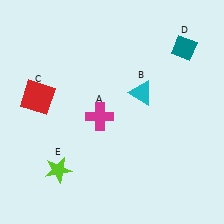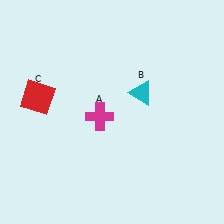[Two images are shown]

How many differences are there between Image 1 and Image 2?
There are 2 differences between the two images.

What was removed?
The teal diamond (D), the lime star (E) were removed in Image 2.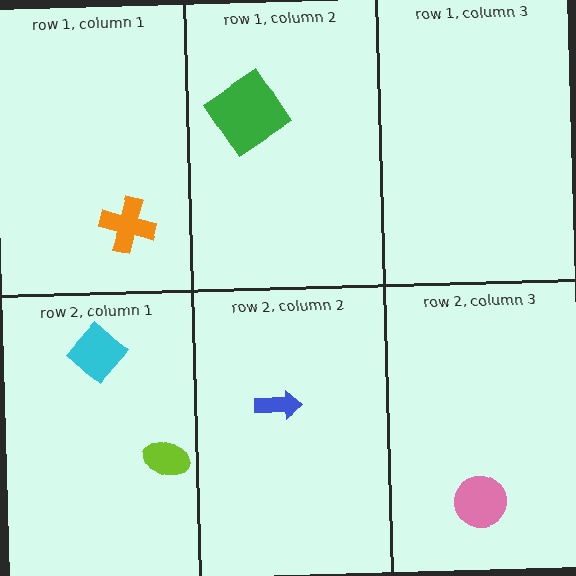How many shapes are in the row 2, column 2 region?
1.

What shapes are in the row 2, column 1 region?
The cyan diamond, the lime ellipse.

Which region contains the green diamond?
The row 1, column 2 region.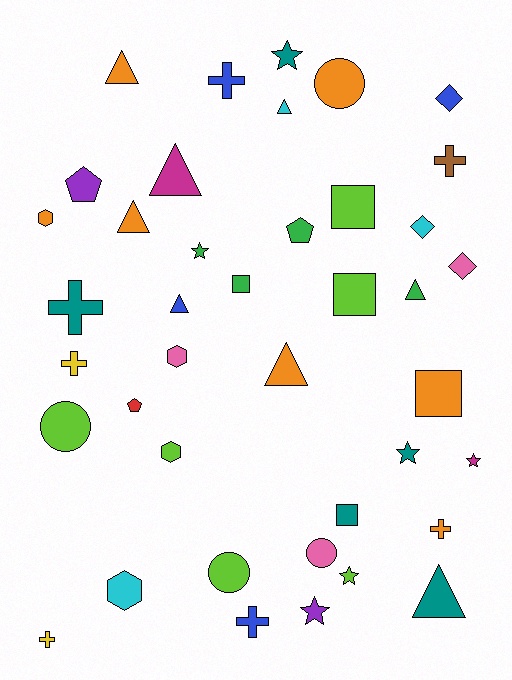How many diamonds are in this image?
There are 3 diamonds.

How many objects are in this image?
There are 40 objects.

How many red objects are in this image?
There is 1 red object.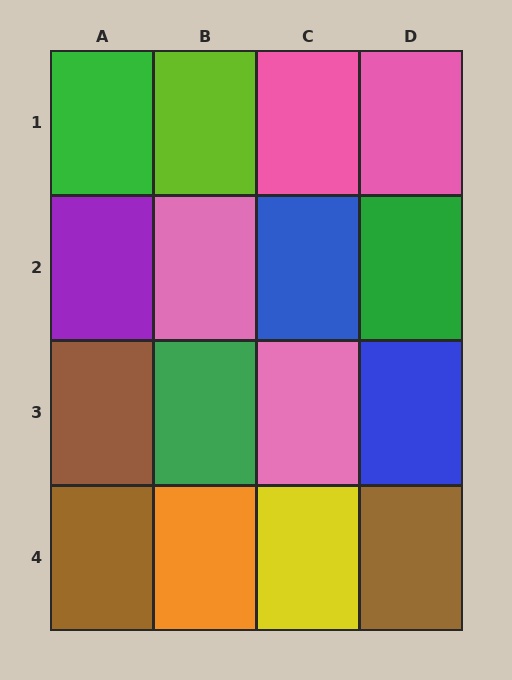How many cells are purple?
1 cell is purple.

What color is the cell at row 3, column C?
Pink.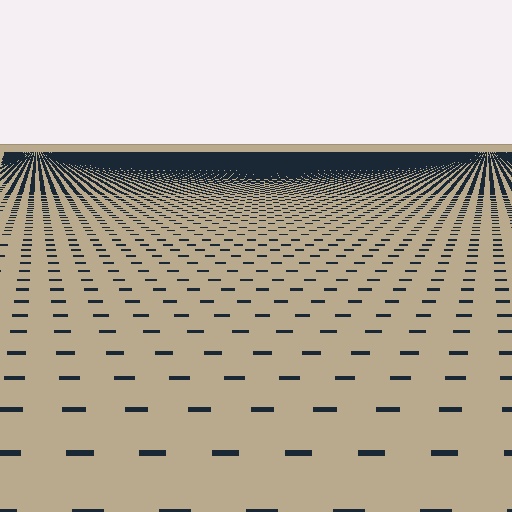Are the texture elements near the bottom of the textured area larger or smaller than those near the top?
Larger. Near the bottom, elements are closer to the viewer and appear at a bigger on-screen size.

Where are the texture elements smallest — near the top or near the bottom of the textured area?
Near the top.